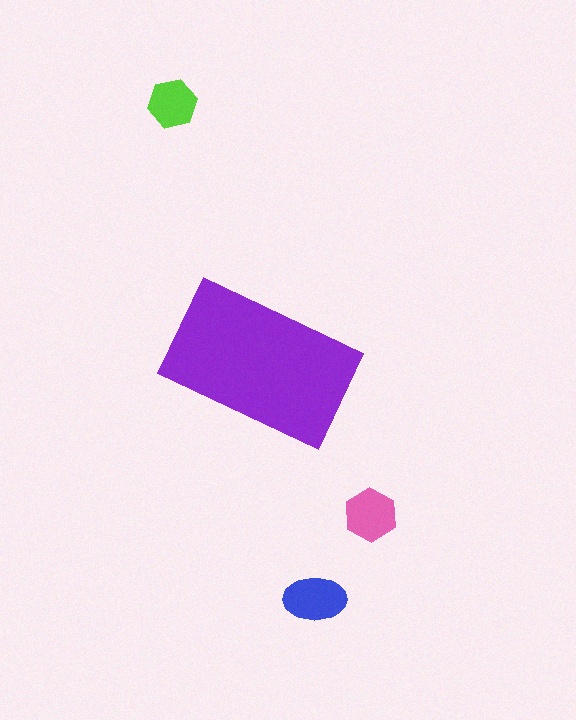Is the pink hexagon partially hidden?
No, the pink hexagon is fully visible.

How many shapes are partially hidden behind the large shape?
0 shapes are partially hidden.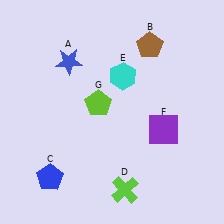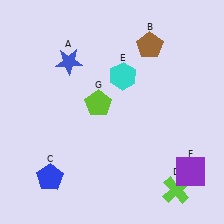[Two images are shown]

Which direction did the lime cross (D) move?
The lime cross (D) moved right.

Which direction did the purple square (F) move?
The purple square (F) moved down.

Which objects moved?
The objects that moved are: the lime cross (D), the purple square (F).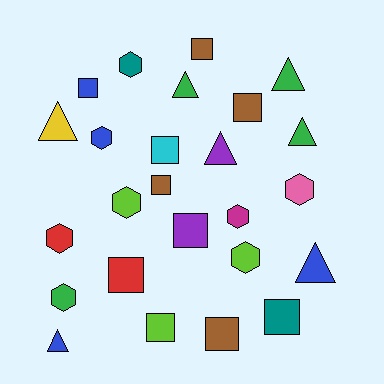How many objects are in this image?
There are 25 objects.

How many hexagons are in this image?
There are 8 hexagons.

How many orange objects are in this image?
There are no orange objects.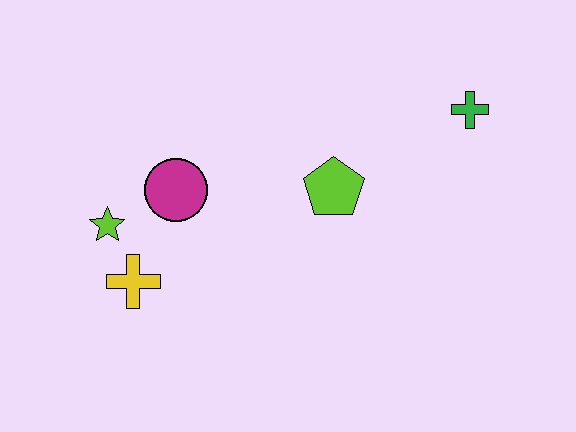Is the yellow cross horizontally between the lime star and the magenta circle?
Yes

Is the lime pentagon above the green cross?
No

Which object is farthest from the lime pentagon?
The lime star is farthest from the lime pentagon.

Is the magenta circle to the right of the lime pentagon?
No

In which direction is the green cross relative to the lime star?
The green cross is to the right of the lime star.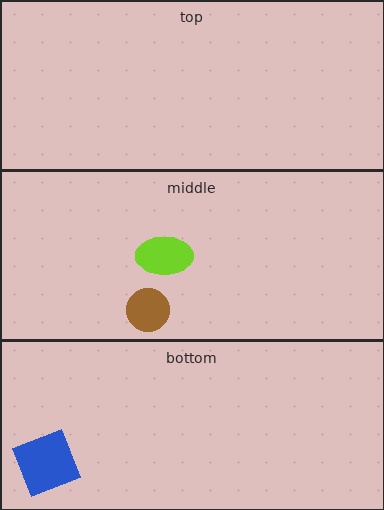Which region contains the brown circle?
The middle region.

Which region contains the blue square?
The bottom region.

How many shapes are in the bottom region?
1.